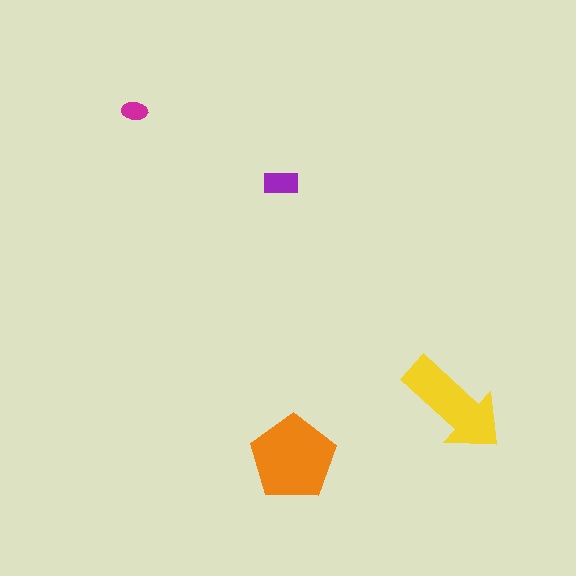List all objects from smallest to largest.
The magenta ellipse, the purple rectangle, the yellow arrow, the orange pentagon.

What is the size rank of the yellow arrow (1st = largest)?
2nd.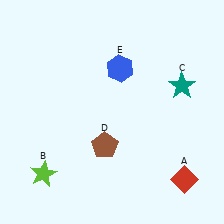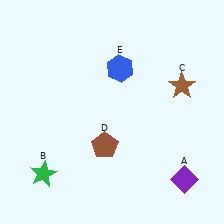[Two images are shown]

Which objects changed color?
A changed from red to purple. B changed from lime to green. C changed from teal to brown.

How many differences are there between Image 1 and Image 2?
There are 3 differences between the two images.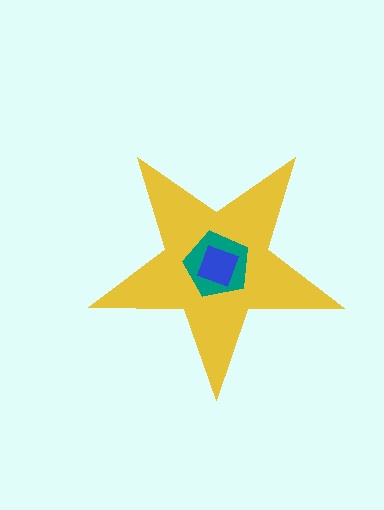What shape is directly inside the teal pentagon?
The blue diamond.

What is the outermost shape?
The yellow star.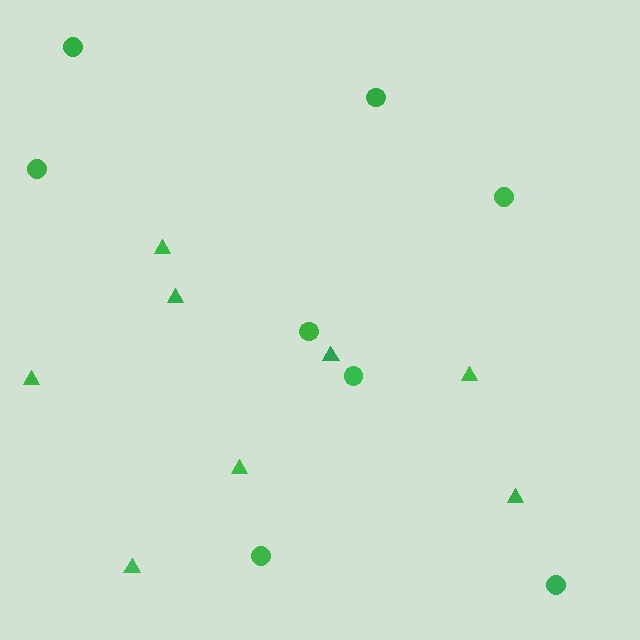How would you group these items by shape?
There are 2 groups: one group of triangles (8) and one group of circles (8).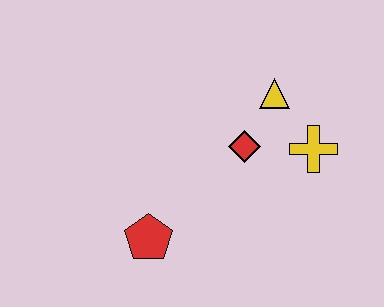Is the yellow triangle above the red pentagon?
Yes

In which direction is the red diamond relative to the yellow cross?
The red diamond is to the left of the yellow cross.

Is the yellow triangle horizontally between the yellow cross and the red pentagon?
Yes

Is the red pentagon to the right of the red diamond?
No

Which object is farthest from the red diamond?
The red pentagon is farthest from the red diamond.